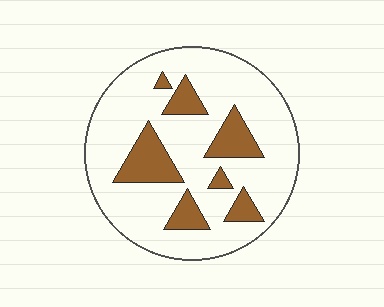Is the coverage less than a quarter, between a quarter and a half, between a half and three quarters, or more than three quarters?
Less than a quarter.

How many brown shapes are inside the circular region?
7.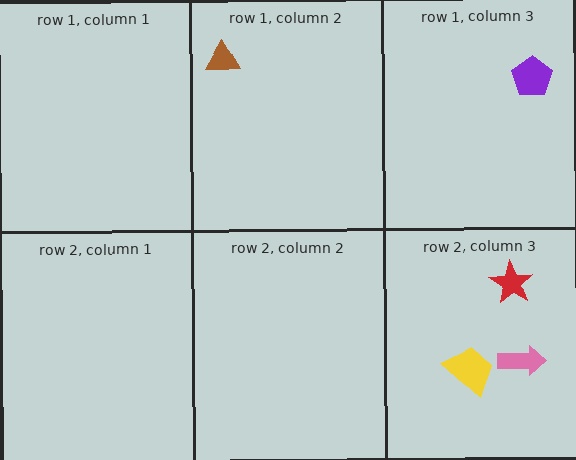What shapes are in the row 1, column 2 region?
The brown triangle.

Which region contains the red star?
The row 2, column 3 region.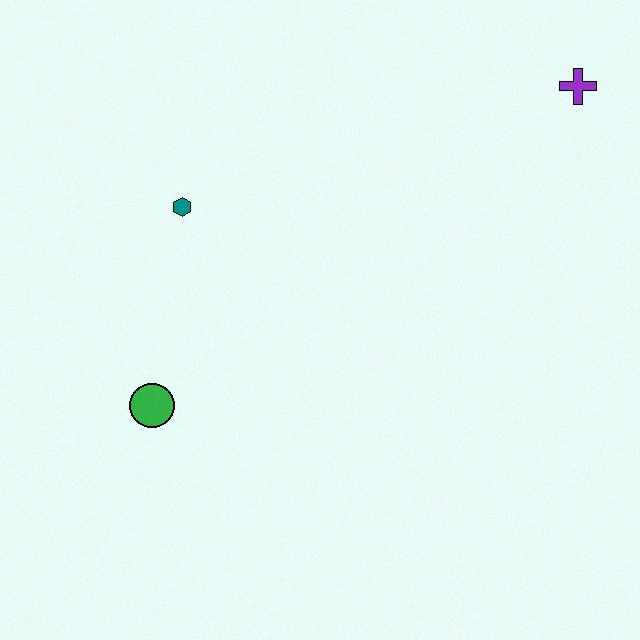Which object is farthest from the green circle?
The purple cross is farthest from the green circle.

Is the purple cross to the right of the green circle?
Yes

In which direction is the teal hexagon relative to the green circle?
The teal hexagon is above the green circle.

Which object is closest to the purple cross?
The teal hexagon is closest to the purple cross.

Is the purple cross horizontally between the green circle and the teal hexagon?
No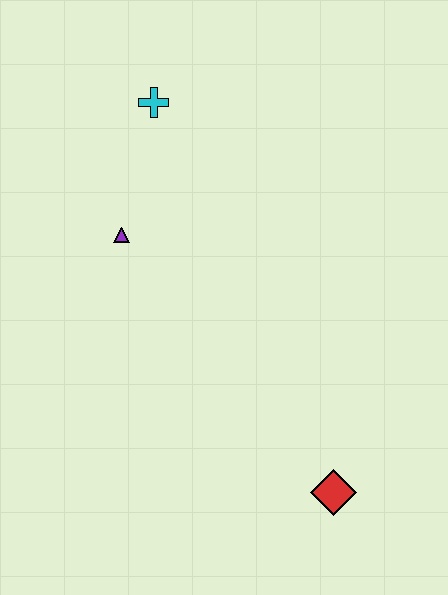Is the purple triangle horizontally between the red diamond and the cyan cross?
No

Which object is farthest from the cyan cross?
The red diamond is farthest from the cyan cross.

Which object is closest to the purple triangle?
The cyan cross is closest to the purple triangle.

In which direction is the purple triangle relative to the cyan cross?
The purple triangle is below the cyan cross.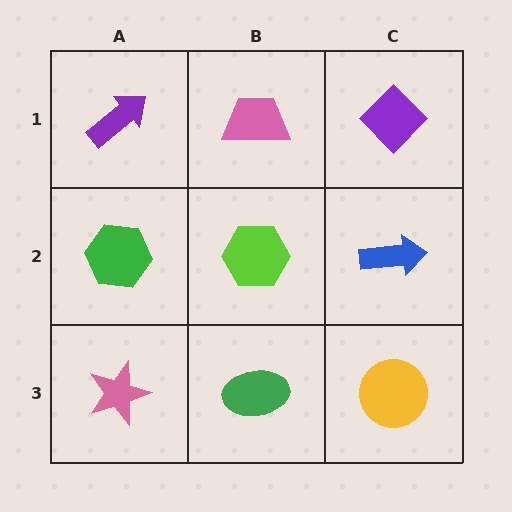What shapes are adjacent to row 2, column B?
A pink trapezoid (row 1, column B), a green ellipse (row 3, column B), a green hexagon (row 2, column A), a blue arrow (row 2, column C).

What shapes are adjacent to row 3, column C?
A blue arrow (row 2, column C), a green ellipse (row 3, column B).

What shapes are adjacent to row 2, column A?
A purple arrow (row 1, column A), a pink star (row 3, column A), a lime hexagon (row 2, column B).